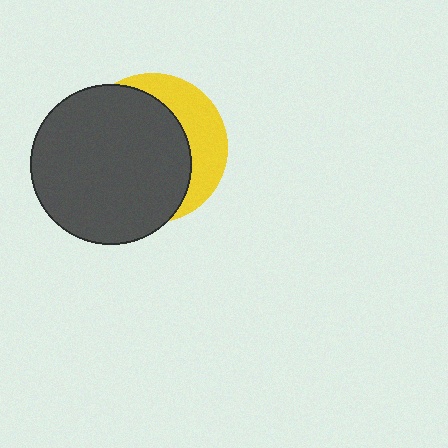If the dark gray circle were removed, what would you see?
You would see the complete yellow circle.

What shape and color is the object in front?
The object in front is a dark gray circle.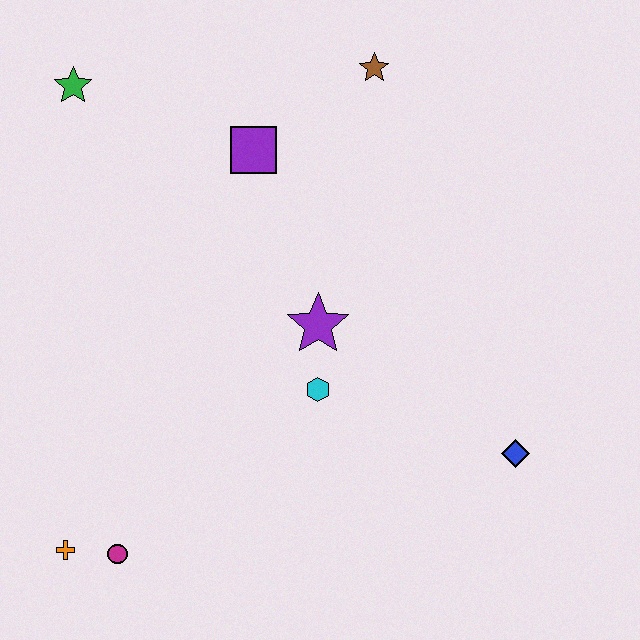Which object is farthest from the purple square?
The orange cross is farthest from the purple square.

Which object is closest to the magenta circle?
The orange cross is closest to the magenta circle.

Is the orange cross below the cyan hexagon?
Yes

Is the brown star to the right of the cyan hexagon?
Yes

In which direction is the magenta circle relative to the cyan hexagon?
The magenta circle is to the left of the cyan hexagon.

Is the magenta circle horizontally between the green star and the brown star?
Yes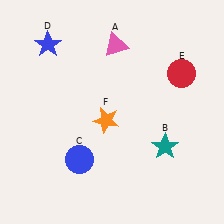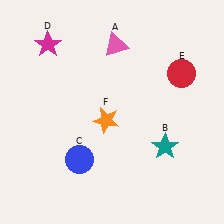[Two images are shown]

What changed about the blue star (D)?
In Image 1, D is blue. In Image 2, it changed to magenta.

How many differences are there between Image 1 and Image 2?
There is 1 difference between the two images.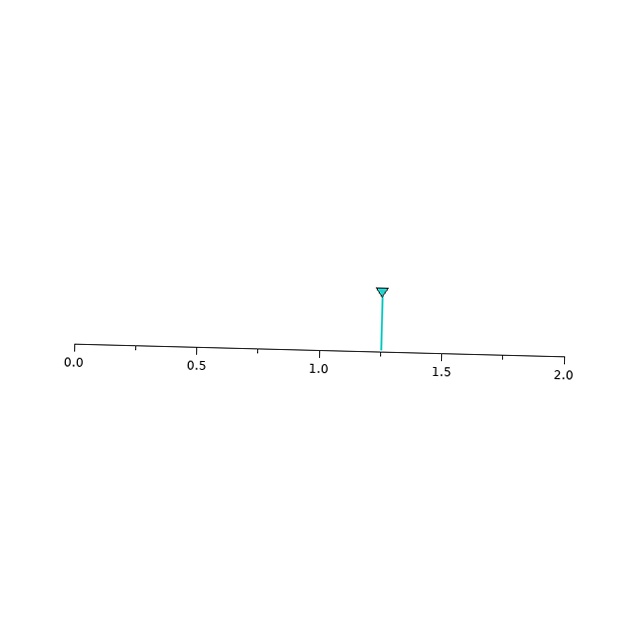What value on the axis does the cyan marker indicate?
The marker indicates approximately 1.25.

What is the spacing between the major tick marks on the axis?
The major ticks are spaced 0.5 apart.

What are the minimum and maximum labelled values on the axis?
The axis runs from 0.0 to 2.0.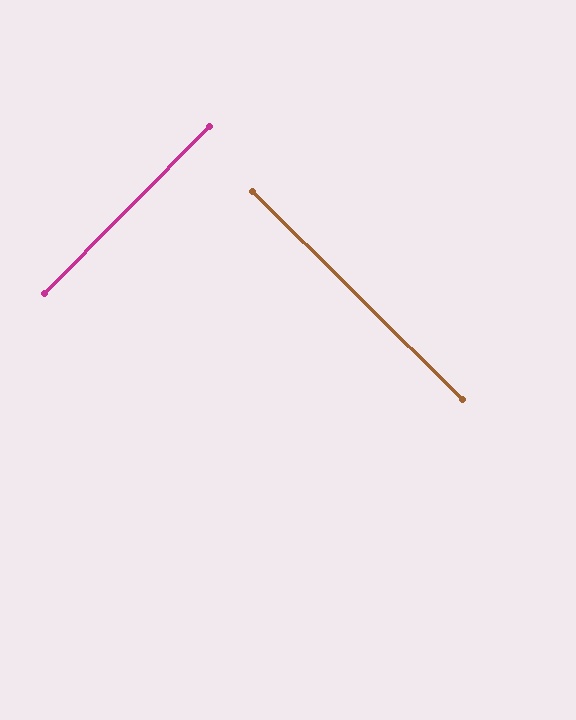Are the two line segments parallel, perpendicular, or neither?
Perpendicular — they meet at approximately 90°.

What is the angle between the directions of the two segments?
Approximately 90 degrees.